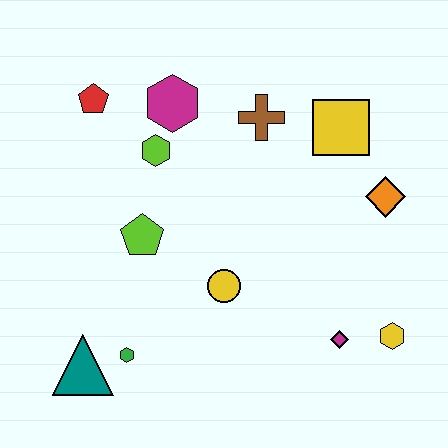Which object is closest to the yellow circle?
The lime pentagon is closest to the yellow circle.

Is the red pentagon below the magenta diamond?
No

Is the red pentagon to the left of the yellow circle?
Yes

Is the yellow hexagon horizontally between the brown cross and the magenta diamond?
No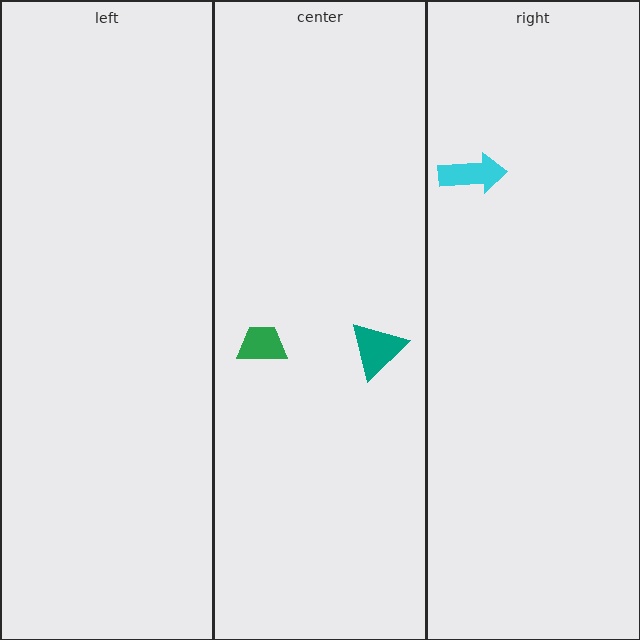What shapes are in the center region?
The teal triangle, the green trapezoid.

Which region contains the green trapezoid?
The center region.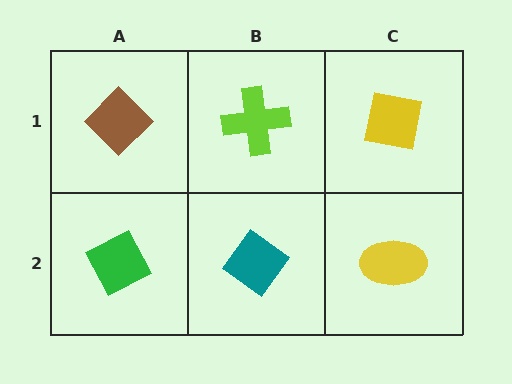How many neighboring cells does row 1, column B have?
3.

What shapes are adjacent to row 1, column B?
A teal diamond (row 2, column B), a brown diamond (row 1, column A), a yellow square (row 1, column C).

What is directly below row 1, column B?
A teal diamond.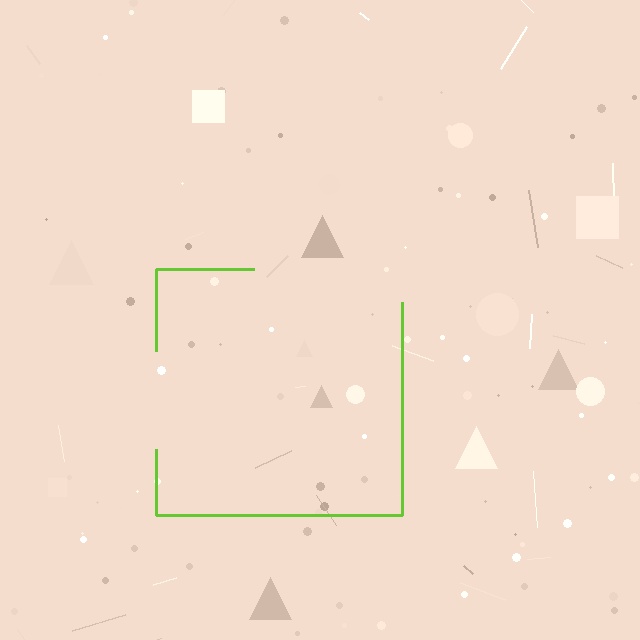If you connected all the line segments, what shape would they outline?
They would outline a square.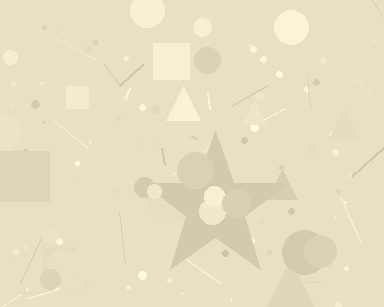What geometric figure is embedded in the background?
A star is embedded in the background.